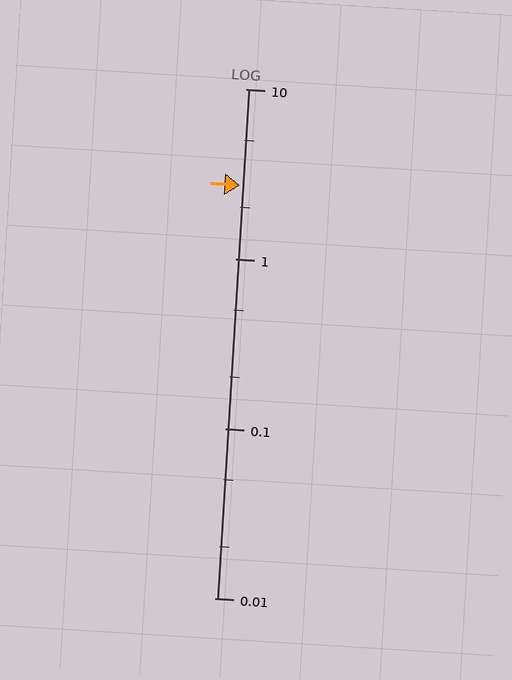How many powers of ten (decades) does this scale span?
The scale spans 3 decades, from 0.01 to 10.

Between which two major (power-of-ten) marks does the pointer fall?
The pointer is between 1 and 10.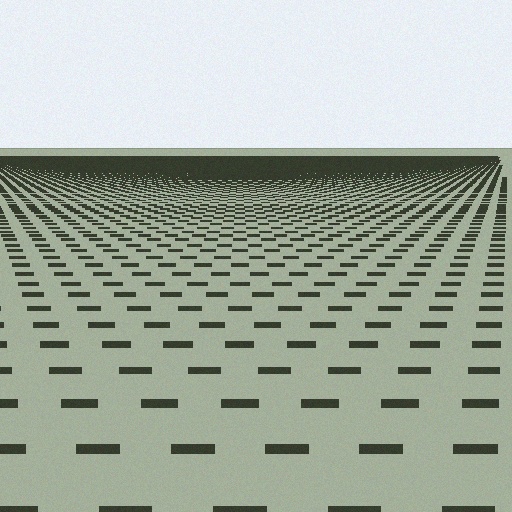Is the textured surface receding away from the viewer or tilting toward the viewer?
The surface is receding away from the viewer. Texture elements get smaller and denser toward the top.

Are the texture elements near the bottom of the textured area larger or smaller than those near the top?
Larger. Near the bottom, elements are closer to the viewer and appear at a bigger on-screen size.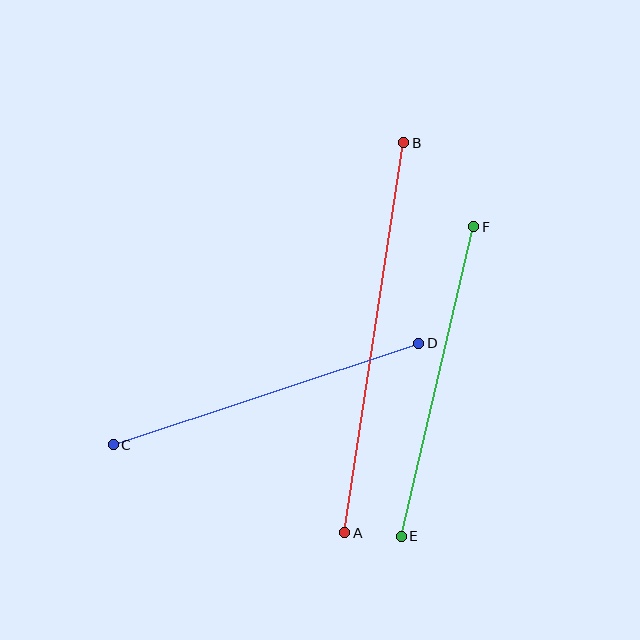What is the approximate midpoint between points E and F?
The midpoint is at approximately (437, 381) pixels.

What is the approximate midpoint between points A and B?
The midpoint is at approximately (374, 338) pixels.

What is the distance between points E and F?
The distance is approximately 318 pixels.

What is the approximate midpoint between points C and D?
The midpoint is at approximately (266, 394) pixels.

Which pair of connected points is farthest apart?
Points A and B are farthest apart.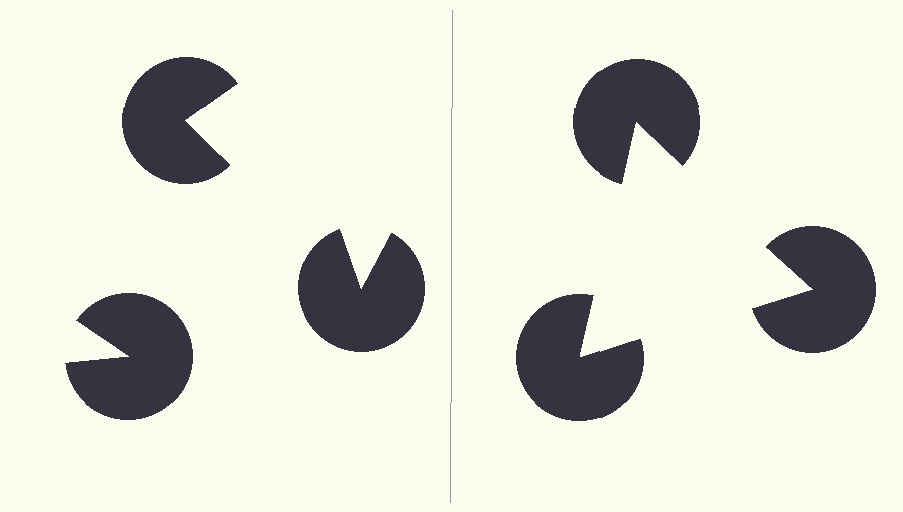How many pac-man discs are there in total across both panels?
6 — 3 on each side.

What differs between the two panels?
The pac-man discs are positioned identically on both sides; only the wedge orientations differ. On the right they align to a triangle; on the left they are misaligned.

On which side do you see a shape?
An illusory triangle appears on the right side. On the left side the wedge cuts are rotated, so no coherent shape forms.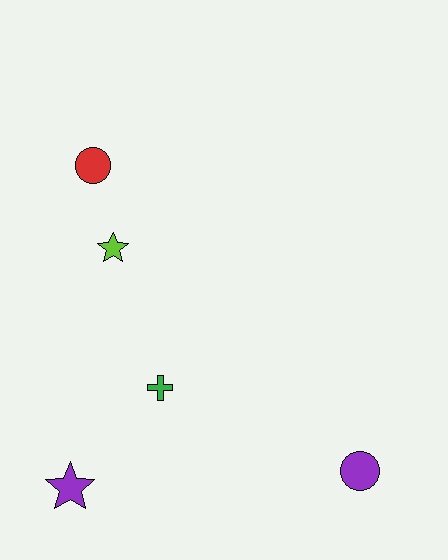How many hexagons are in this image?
There are no hexagons.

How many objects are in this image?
There are 5 objects.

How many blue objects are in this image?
There are no blue objects.